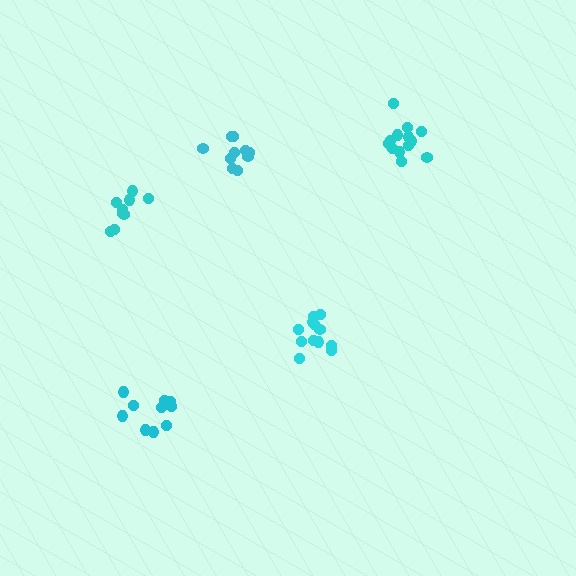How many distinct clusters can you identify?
There are 5 distinct clusters.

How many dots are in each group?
Group 1: 13 dots, Group 2: 9 dots, Group 3: 13 dots, Group 4: 10 dots, Group 5: 10 dots (55 total).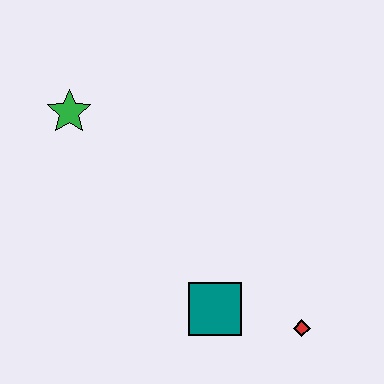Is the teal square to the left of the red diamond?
Yes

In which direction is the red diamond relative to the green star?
The red diamond is to the right of the green star.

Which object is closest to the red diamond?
The teal square is closest to the red diamond.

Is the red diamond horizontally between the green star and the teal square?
No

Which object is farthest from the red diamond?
The green star is farthest from the red diamond.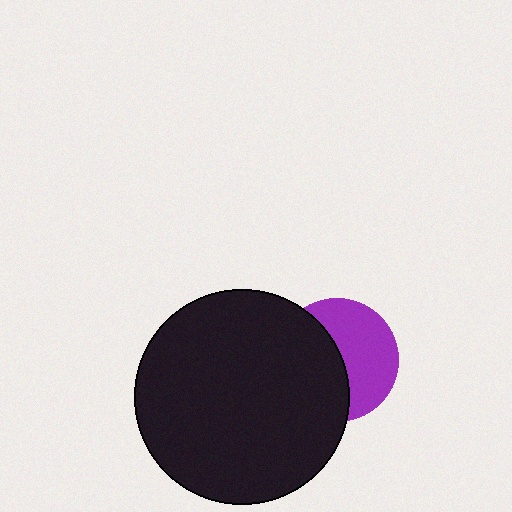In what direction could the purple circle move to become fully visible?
The purple circle could move right. That would shift it out from behind the black circle entirely.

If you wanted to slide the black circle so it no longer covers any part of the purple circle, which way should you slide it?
Slide it left — that is the most direct way to separate the two shapes.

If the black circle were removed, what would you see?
You would see the complete purple circle.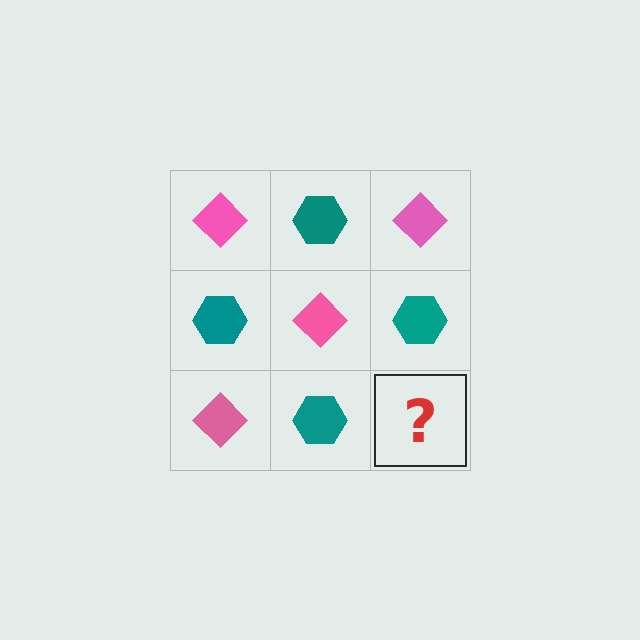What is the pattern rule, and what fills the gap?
The rule is that it alternates pink diamond and teal hexagon in a checkerboard pattern. The gap should be filled with a pink diamond.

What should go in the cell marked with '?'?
The missing cell should contain a pink diamond.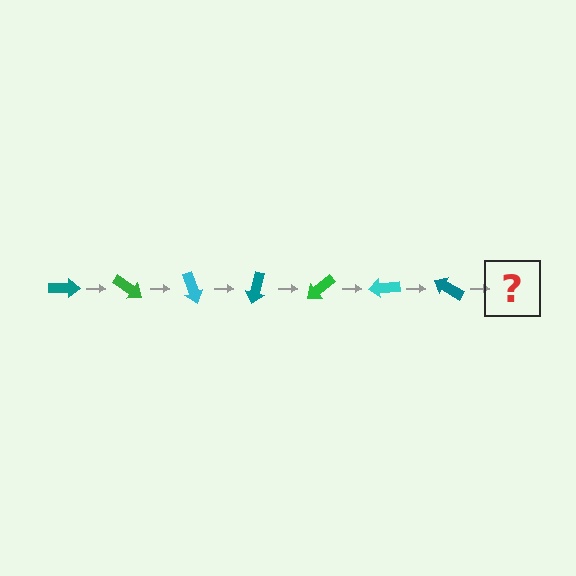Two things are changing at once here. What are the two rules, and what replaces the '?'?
The two rules are that it rotates 35 degrees each step and the color cycles through teal, green, and cyan. The '?' should be a green arrow, rotated 245 degrees from the start.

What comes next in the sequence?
The next element should be a green arrow, rotated 245 degrees from the start.